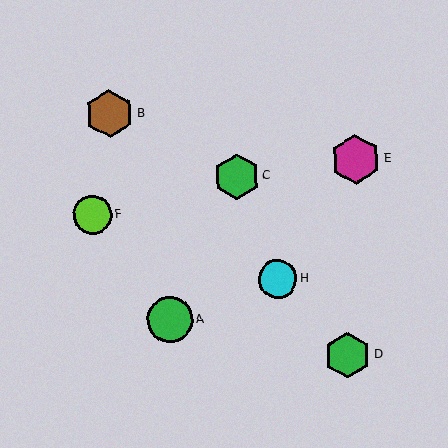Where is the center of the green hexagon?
The center of the green hexagon is at (348, 355).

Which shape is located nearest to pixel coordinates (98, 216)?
The lime circle (labeled F) at (92, 215) is nearest to that location.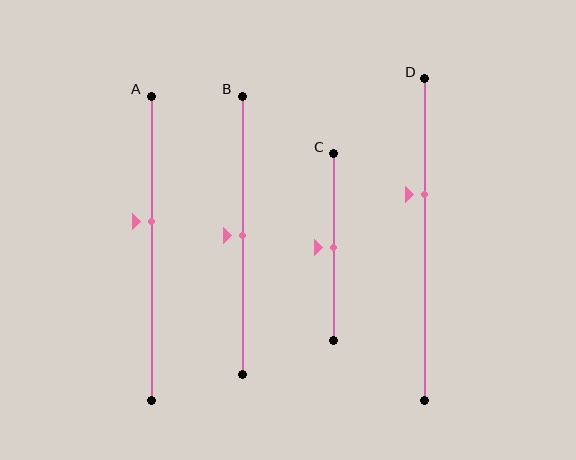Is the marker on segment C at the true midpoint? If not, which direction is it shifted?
Yes, the marker on segment C is at the true midpoint.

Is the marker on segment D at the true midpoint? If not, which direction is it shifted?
No, the marker on segment D is shifted upward by about 14% of the segment length.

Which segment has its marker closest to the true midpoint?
Segment B has its marker closest to the true midpoint.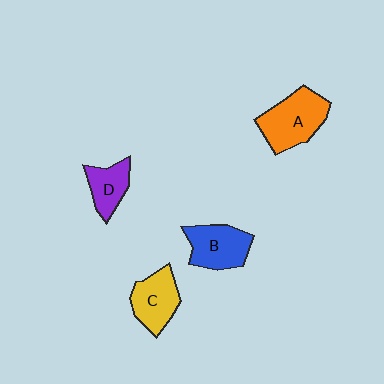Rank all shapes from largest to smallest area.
From largest to smallest: A (orange), B (blue), C (yellow), D (purple).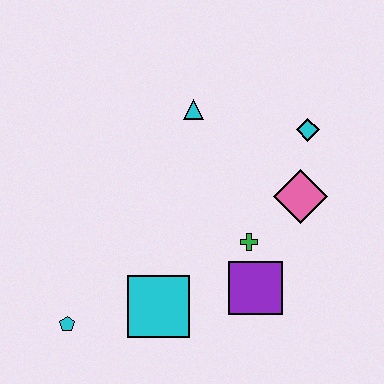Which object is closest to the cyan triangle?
The cyan diamond is closest to the cyan triangle.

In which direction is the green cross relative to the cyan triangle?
The green cross is below the cyan triangle.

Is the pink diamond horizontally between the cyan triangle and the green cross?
No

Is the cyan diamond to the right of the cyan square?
Yes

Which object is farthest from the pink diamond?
The cyan pentagon is farthest from the pink diamond.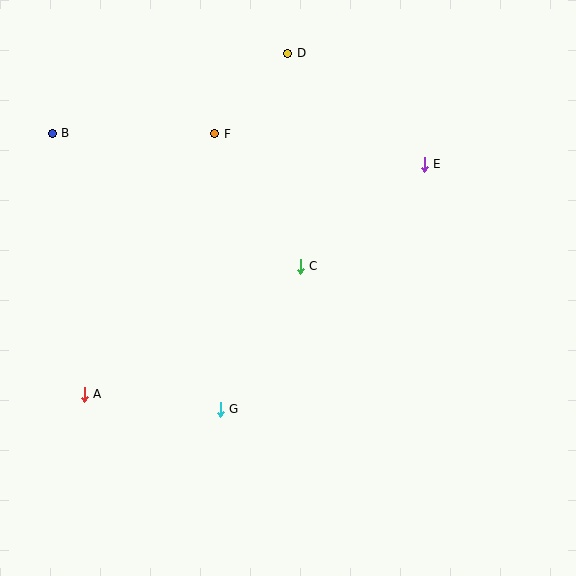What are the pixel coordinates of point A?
Point A is at (84, 394).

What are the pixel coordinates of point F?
Point F is at (215, 134).